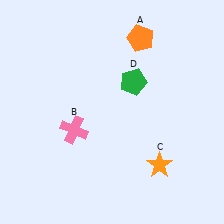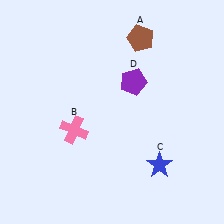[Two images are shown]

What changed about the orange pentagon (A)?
In Image 1, A is orange. In Image 2, it changed to brown.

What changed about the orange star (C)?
In Image 1, C is orange. In Image 2, it changed to blue.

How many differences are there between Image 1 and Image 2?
There are 3 differences between the two images.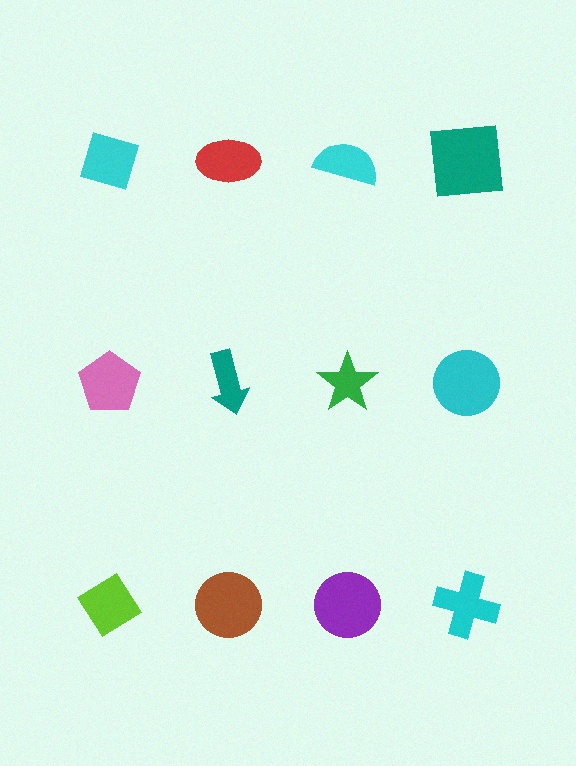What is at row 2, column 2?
A teal arrow.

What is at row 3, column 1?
A lime diamond.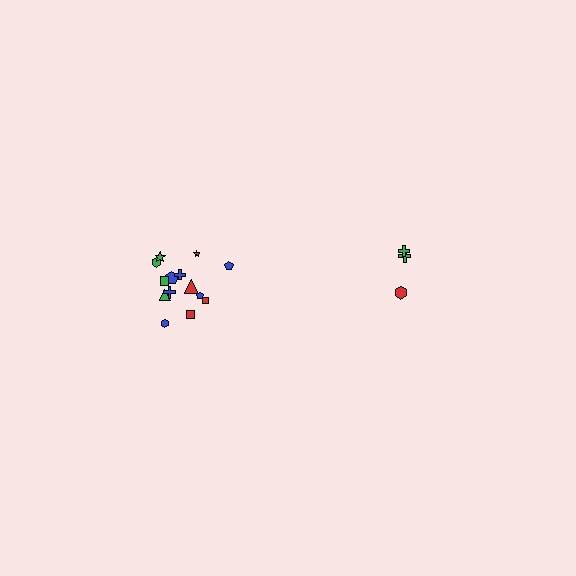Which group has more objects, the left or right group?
The left group.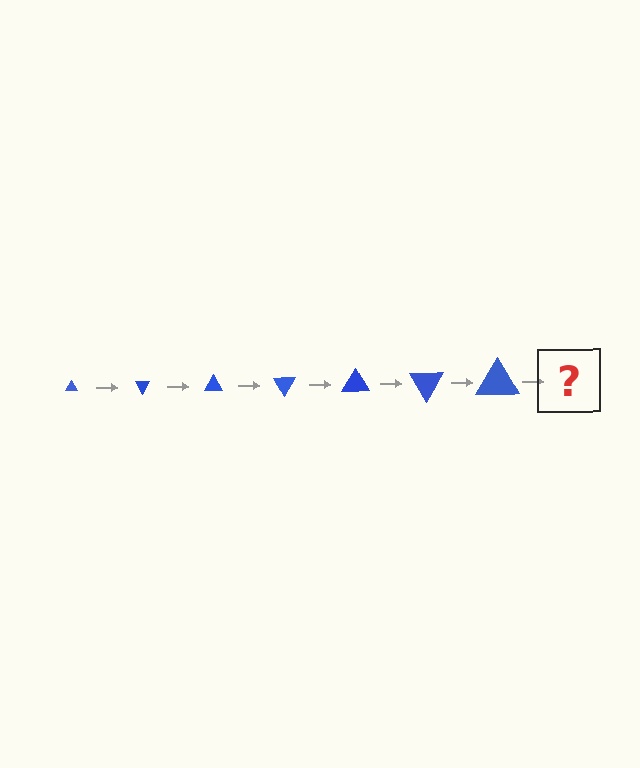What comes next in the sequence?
The next element should be a triangle, larger than the previous one and rotated 420 degrees from the start.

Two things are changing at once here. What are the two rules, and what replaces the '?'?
The two rules are that the triangle grows larger each step and it rotates 60 degrees each step. The '?' should be a triangle, larger than the previous one and rotated 420 degrees from the start.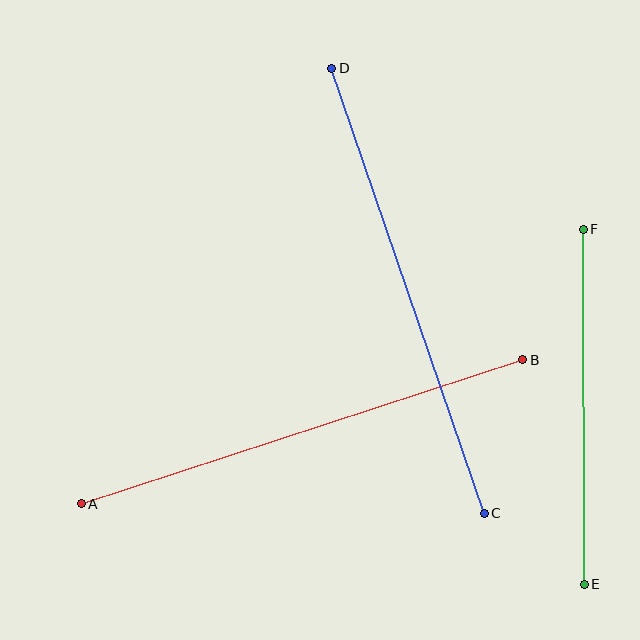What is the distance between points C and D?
The distance is approximately 470 pixels.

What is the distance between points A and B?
The distance is approximately 464 pixels.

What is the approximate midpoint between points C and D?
The midpoint is at approximately (408, 291) pixels.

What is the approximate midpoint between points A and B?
The midpoint is at approximately (302, 432) pixels.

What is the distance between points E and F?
The distance is approximately 355 pixels.